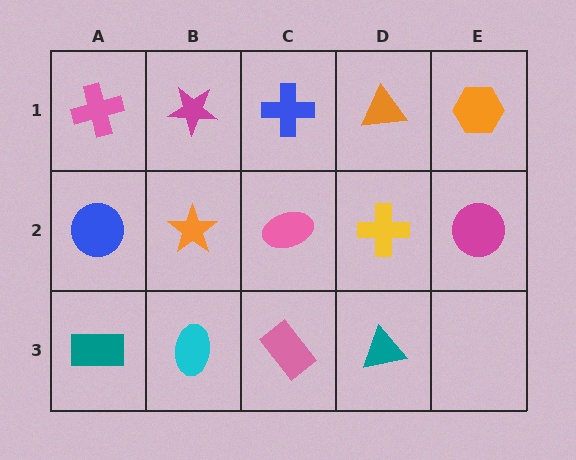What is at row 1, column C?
A blue cross.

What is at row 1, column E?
An orange hexagon.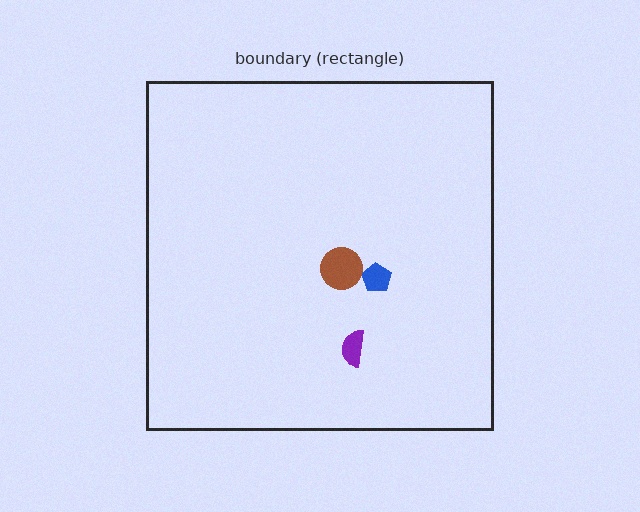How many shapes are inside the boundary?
3 inside, 0 outside.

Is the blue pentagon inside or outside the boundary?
Inside.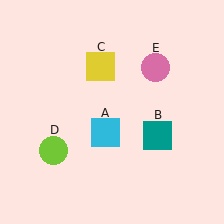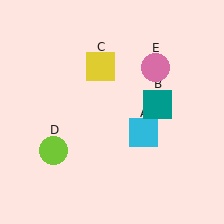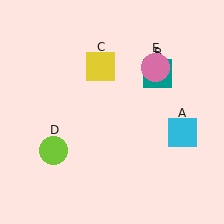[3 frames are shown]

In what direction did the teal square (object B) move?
The teal square (object B) moved up.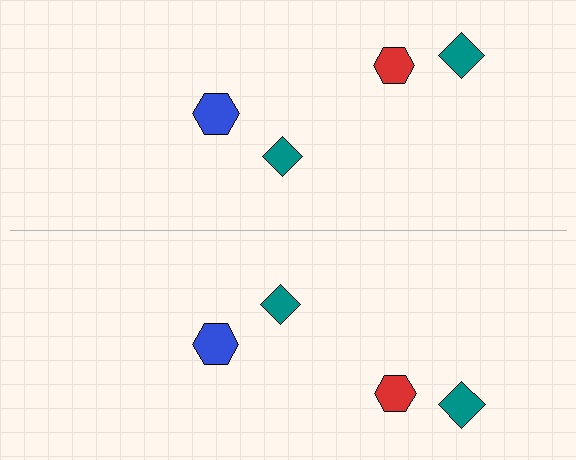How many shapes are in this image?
There are 8 shapes in this image.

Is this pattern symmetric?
Yes, this pattern has bilateral (reflection) symmetry.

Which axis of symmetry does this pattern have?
The pattern has a horizontal axis of symmetry running through the center of the image.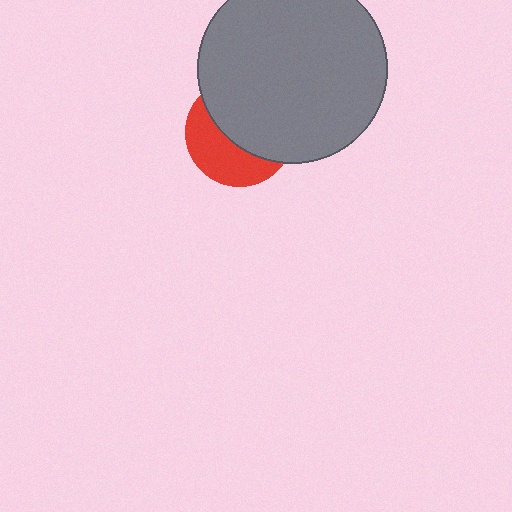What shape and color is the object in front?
The object in front is a gray circle.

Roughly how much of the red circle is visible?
A small part of it is visible (roughly 42%).